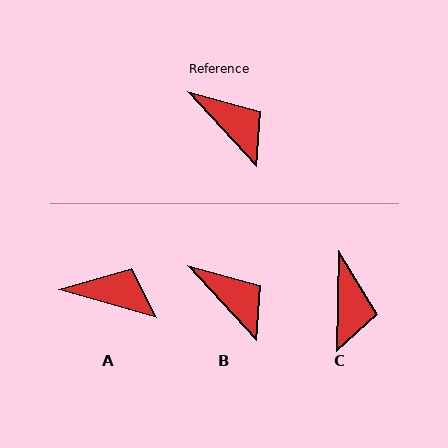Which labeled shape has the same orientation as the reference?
B.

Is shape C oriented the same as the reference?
No, it is off by about 44 degrees.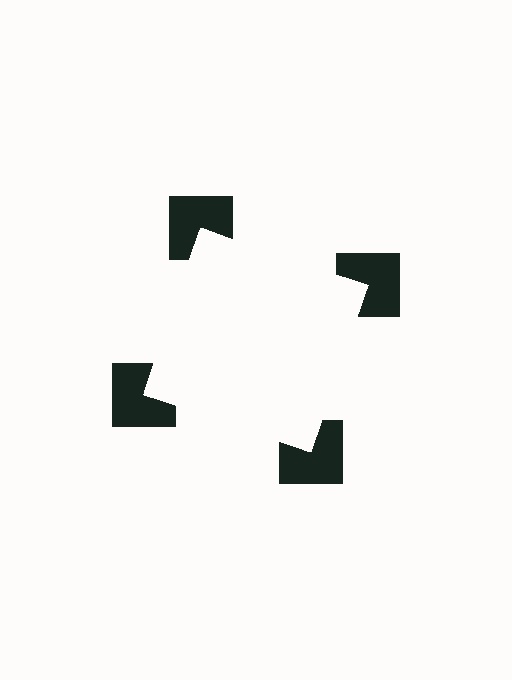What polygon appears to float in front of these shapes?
An illusory square — its edges are inferred from the aligned wedge cuts in the notched squares, not physically drawn.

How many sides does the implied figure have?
4 sides.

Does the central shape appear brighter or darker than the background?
It typically appears slightly brighter than the background, even though no actual brightness change is drawn.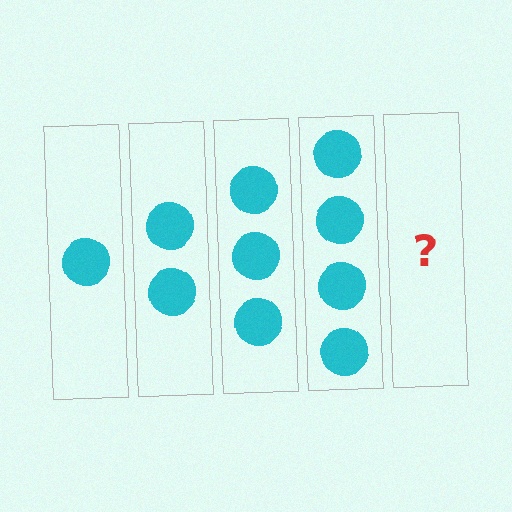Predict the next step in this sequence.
The next step is 5 circles.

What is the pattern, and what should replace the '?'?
The pattern is that each step adds one more circle. The '?' should be 5 circles.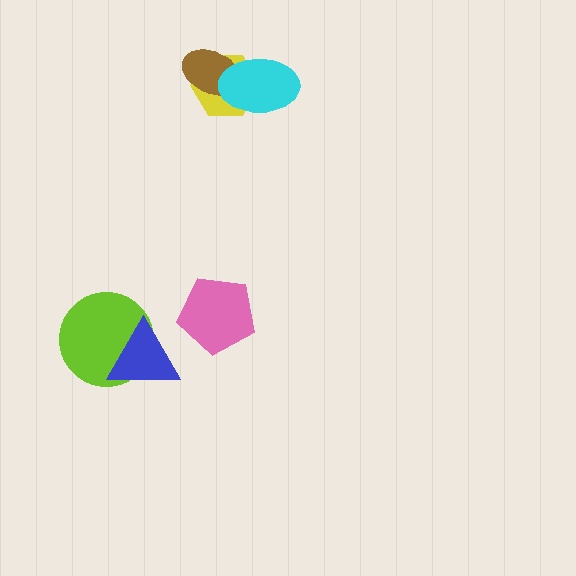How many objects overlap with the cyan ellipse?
2 objects overlap with the cyan ellipse.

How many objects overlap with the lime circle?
1 object overlaps with the lime circle.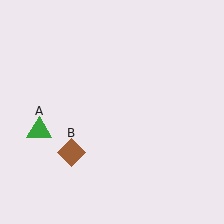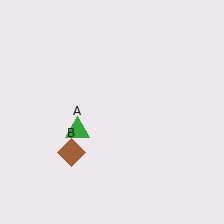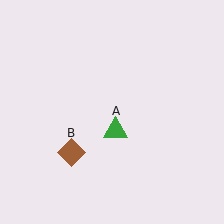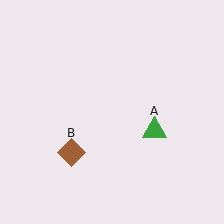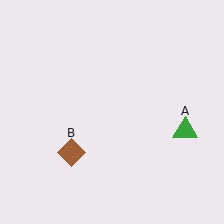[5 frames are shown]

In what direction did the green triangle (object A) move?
The green triangle (object A) moved right.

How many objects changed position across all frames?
1 object changed position: green triangle (object A).